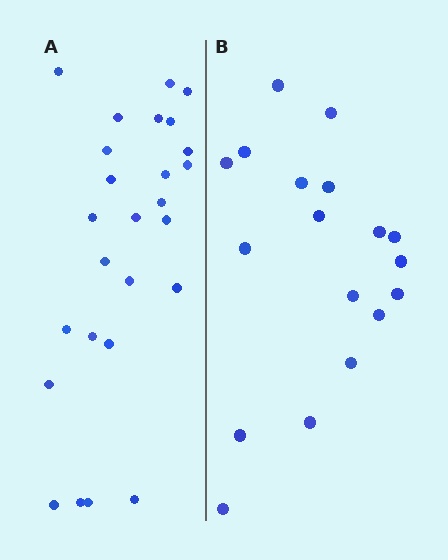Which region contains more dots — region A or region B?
Region A (the left region) has more dots.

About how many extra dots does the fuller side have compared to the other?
Region A has roughly 8 or so more dots than region B.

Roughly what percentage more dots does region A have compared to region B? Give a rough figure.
About 45% more.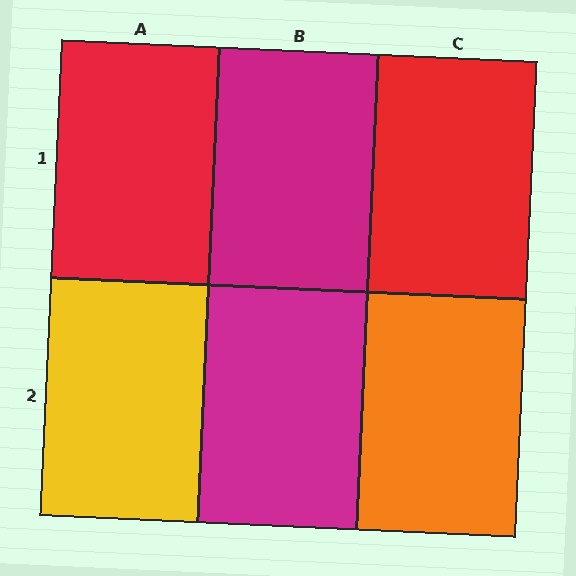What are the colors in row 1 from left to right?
Red, magenta, red.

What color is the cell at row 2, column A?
Yellow.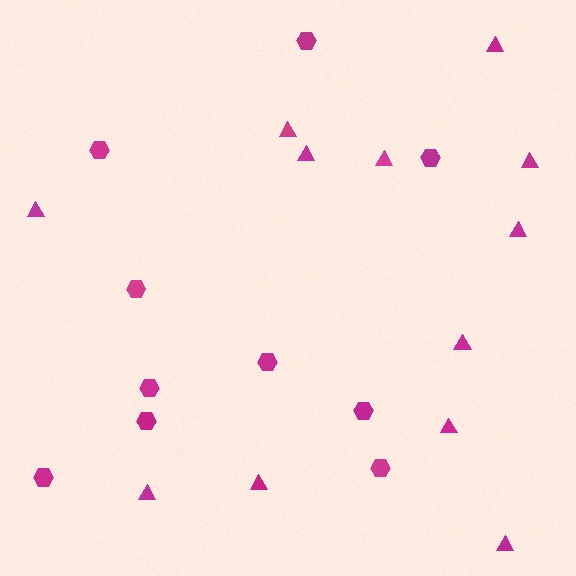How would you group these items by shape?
There are 2 groups: one group of hexagons (10) and one group of triangles (12).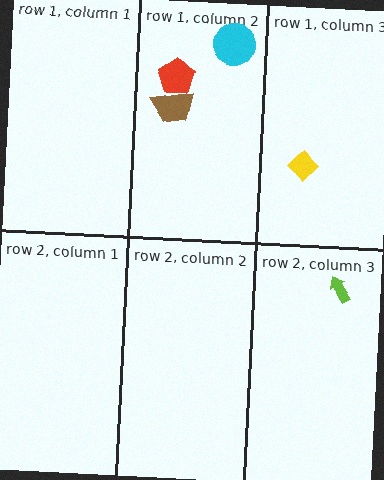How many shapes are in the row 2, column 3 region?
1.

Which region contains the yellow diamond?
The row 1, column 3 region.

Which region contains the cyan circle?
The row 1, column 2 region.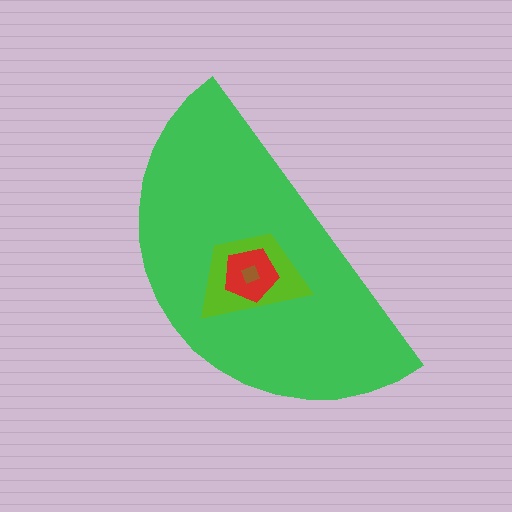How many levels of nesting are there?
4.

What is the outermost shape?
The green semicircle.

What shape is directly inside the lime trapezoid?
The red pentagon.